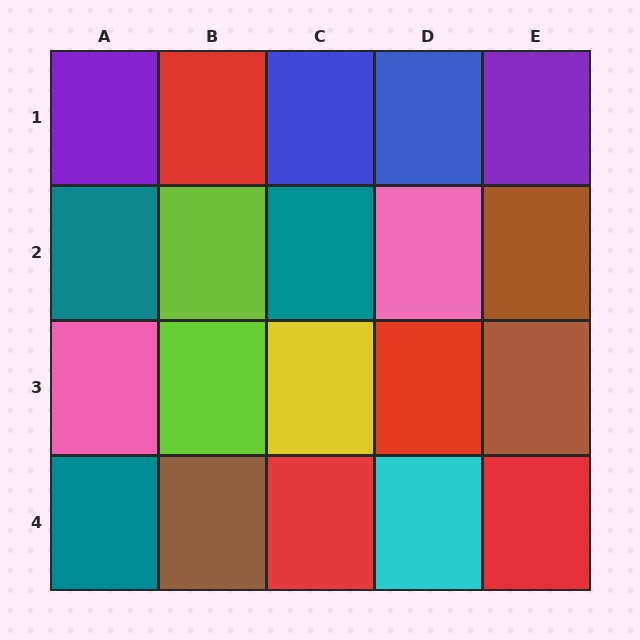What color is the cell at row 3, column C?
Yellow.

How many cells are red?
4 cells are red.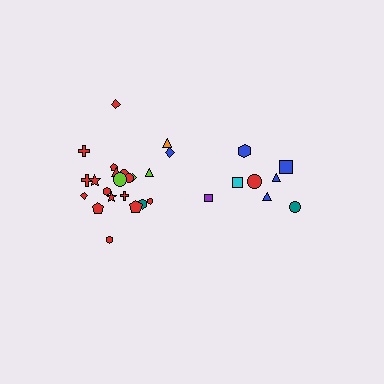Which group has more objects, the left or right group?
The left group.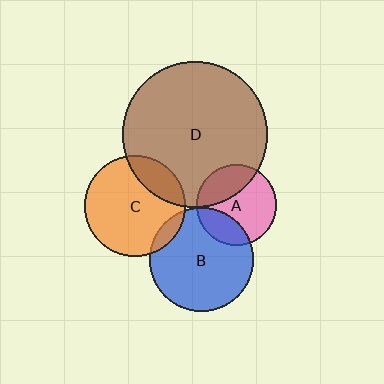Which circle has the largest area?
Circle D (brown).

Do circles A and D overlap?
Yes.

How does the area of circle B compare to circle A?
Approximately 1.7 times.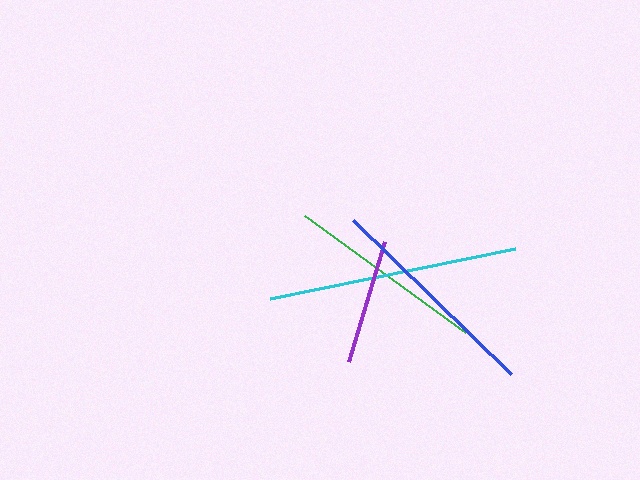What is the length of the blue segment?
The blue segment is approximately 221 pixels long.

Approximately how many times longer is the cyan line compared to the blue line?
The cyan line is approximately 1.1 times the length of the blue line.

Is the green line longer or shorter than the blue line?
The blue line is longer than the green line.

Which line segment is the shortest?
The purple line is the shortest at approximately 125 pixels.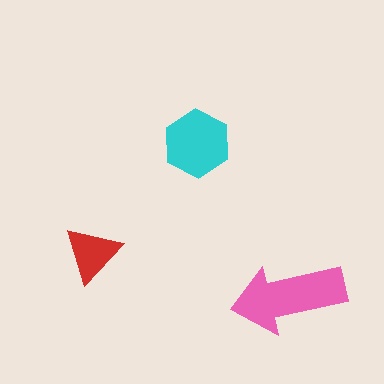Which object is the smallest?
The red triangle.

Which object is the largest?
The pink arrow.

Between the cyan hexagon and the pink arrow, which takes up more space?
The pink arrow.